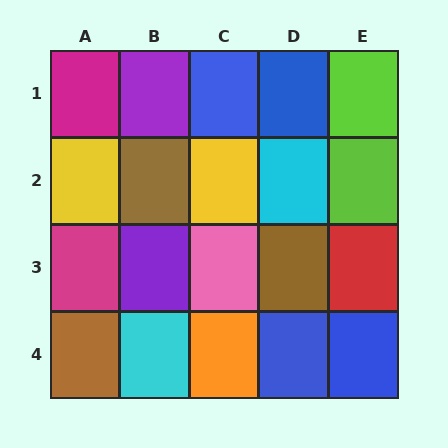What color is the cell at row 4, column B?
Cyan.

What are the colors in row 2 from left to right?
Yellow, brown, yellow, cyan, lime.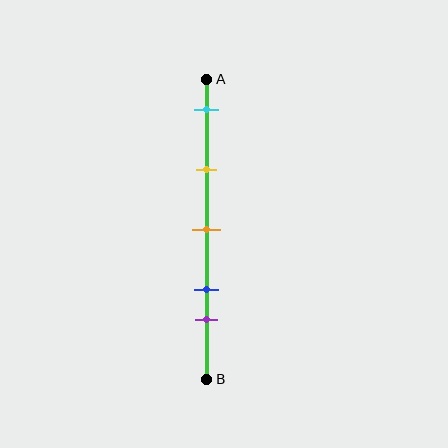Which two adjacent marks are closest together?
The blue and purple marks are the closest adjacent pair.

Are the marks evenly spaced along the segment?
No, the marks are not evenly spaced.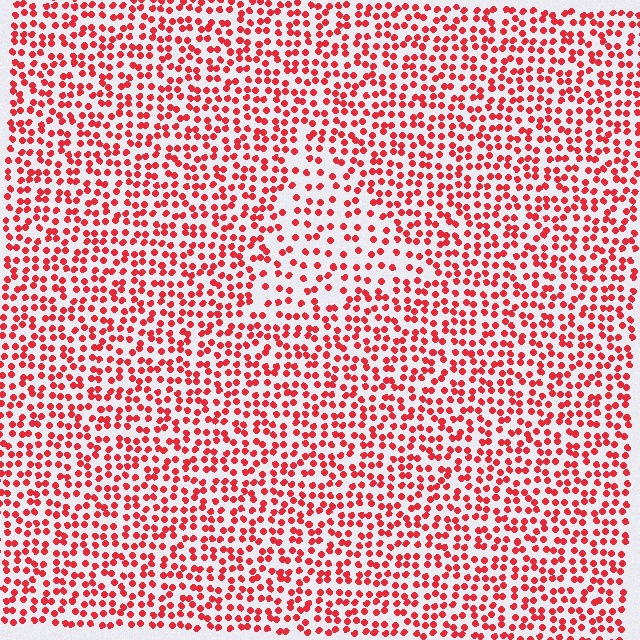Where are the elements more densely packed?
The elements are more densely packed outside the triangle boundary.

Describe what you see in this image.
The image contains small red elements arranged at two different densities. A triangle-shaped region is visible where the elements are less densely packed than the surrounding area.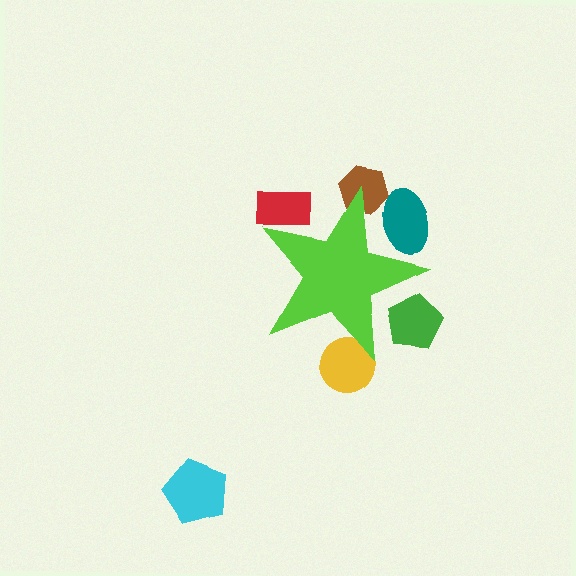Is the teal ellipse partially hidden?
Yes, the teal ellipse is partially hidden behind the lime star.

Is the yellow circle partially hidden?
Yes, the yellow circle is partially hidden behind the lime star.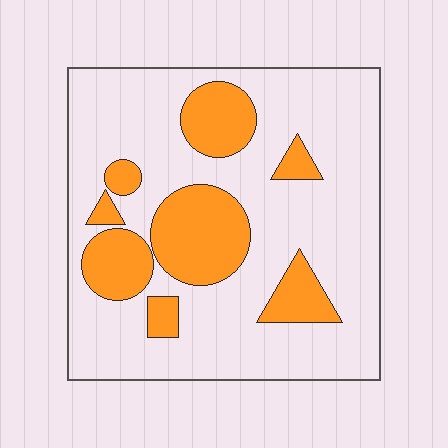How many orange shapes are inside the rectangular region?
8.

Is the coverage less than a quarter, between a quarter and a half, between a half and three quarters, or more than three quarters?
Between a quarter and a half.